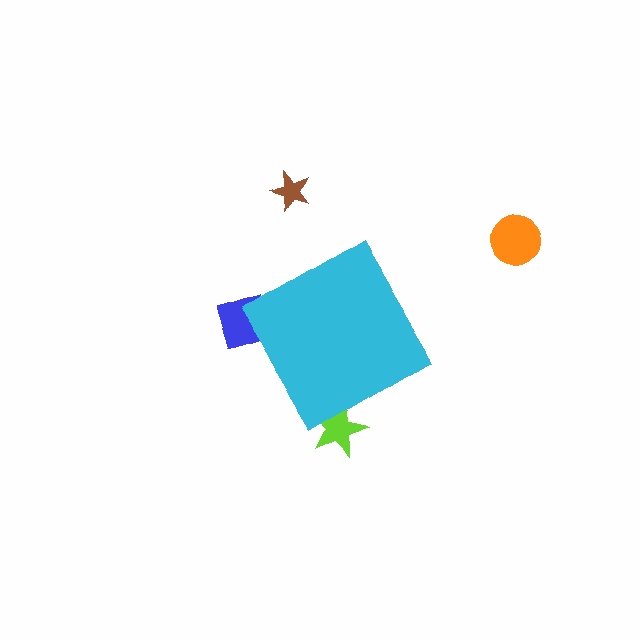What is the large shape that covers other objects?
A cyan diamond.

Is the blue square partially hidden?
Yes, the blue square is partially hidden behind the cyan diamond.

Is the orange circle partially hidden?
No, the orange circle is fully visible.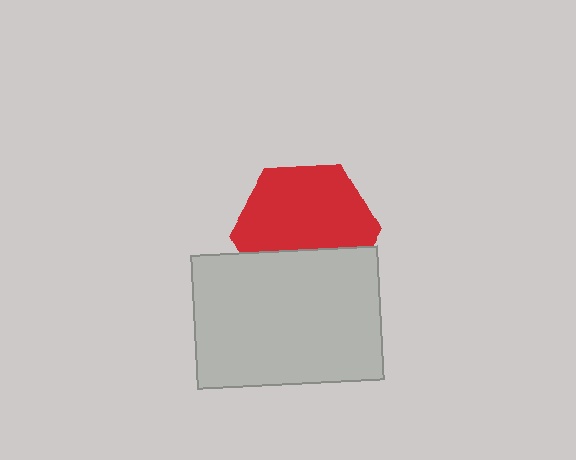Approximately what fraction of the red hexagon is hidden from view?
Roughly 35% of the red hexagon is hidden behind the light gray rectangle.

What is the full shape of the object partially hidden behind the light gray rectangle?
The partially hidden object is a red hexagon.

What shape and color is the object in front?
The object in front is a light gray rectangle.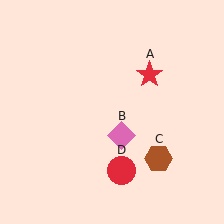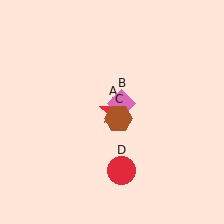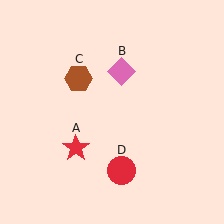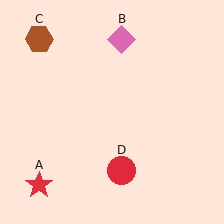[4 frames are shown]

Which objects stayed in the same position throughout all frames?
Red circle (object D) remained stationary.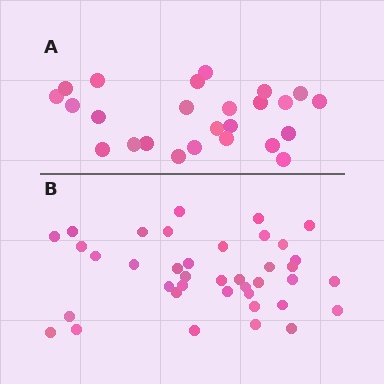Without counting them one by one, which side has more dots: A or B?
Region B (the bottom region) has more dots.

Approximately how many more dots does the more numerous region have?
Region B has approximately 15 more dots than region A.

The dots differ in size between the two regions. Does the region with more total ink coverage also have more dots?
No. Region A has more total ink coverage because its dots are larger, but region B actually contains more individual dots. Total area can be misleading — the number of items is what matters here.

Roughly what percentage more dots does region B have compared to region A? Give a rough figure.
About 55% more.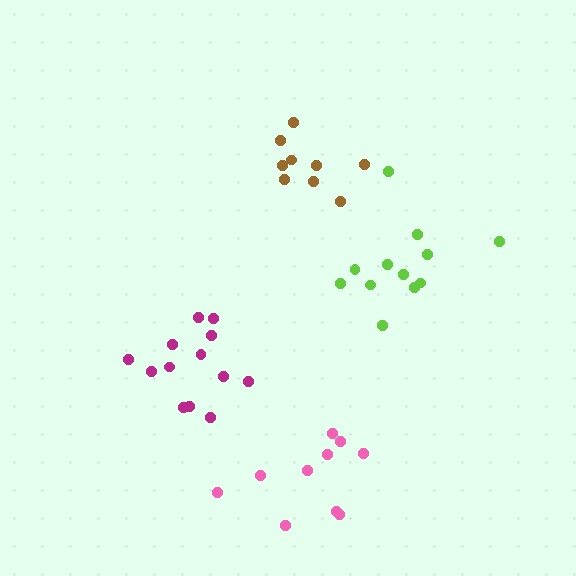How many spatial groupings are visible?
There are 4 spatial groupings.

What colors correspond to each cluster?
The clusters are colored: magenta, lime, pink, brown.